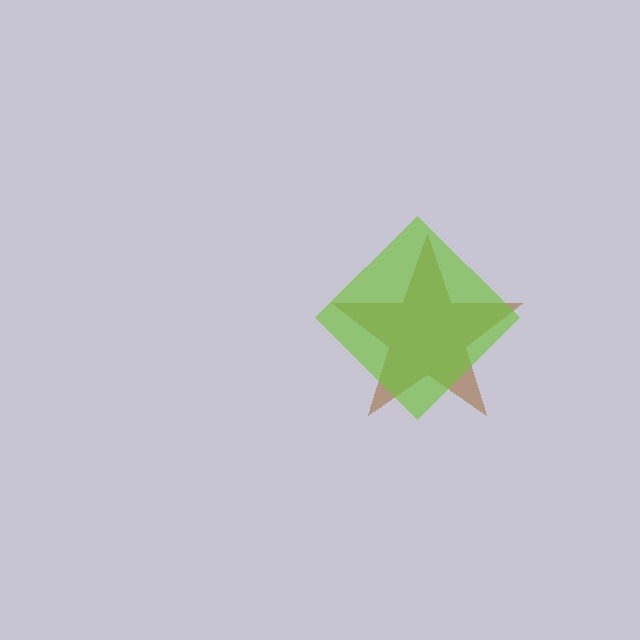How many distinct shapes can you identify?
There are 2 distinct shapes: a brown star, a lime diamond.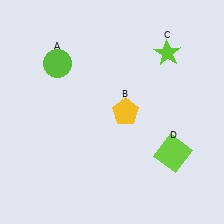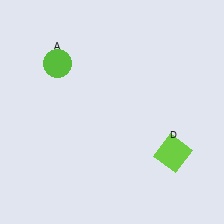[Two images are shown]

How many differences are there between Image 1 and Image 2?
There are 2 differences between the two images.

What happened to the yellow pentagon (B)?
The yellow pentagon (B) was removed in Image 2. It was in the top-right area of Image 1.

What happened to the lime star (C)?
The lime star (C) was removed in Image 2. It was in the top-right area of Image 1.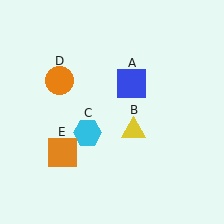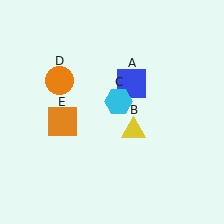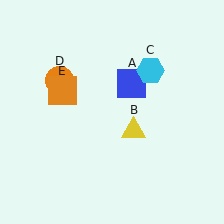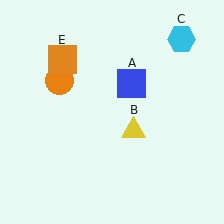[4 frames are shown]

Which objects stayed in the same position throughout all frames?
Blue square (object A) and yellow triangle (object B) and orange circle (object D) remained stationary.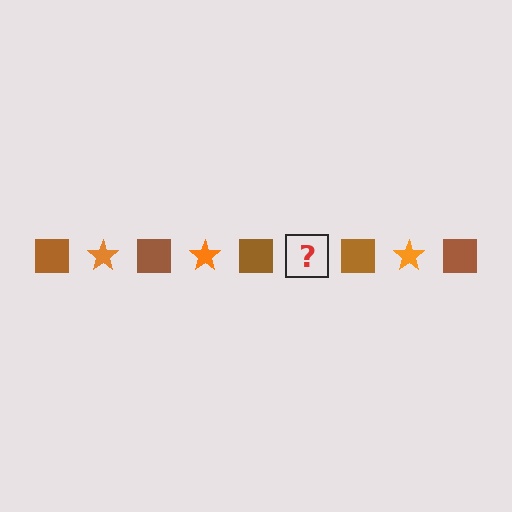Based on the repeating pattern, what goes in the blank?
The blank should be an orange star.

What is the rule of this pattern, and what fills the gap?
The rule is that the pattern alternates between brown square and orange star. The gap should be filled with an orange star.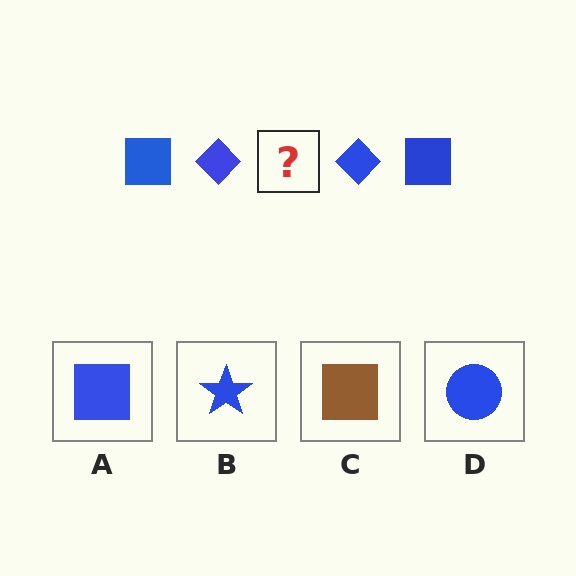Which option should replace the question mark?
Option A.